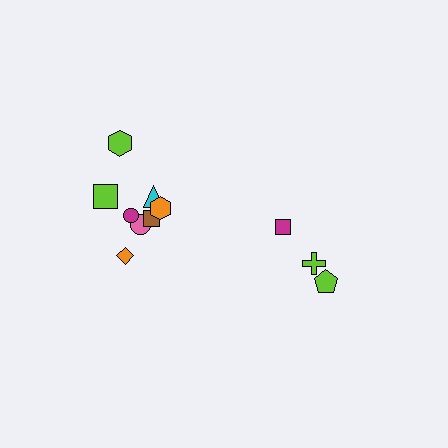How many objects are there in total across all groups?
There are 11 objects.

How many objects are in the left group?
There are 8 objects.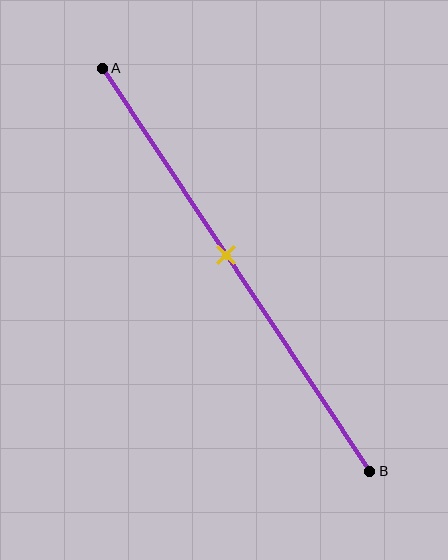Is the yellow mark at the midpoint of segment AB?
No, the mark is at about 45% from A, not at the 50% midpoint.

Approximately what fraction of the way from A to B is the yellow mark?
The yellow mark is approximately 45% of the way from A to B.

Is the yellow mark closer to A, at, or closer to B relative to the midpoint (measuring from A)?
The yellow mark is closer to point A than the midpoint of segment AB.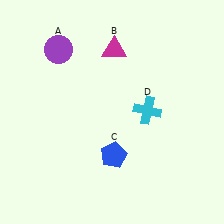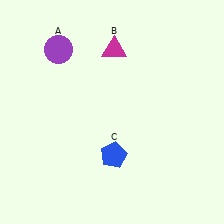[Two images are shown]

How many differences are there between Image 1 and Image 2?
There is 1 difference between the two images.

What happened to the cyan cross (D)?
The cyan cross (D) was removed in Image 2. It was in the top-right area of Image 1.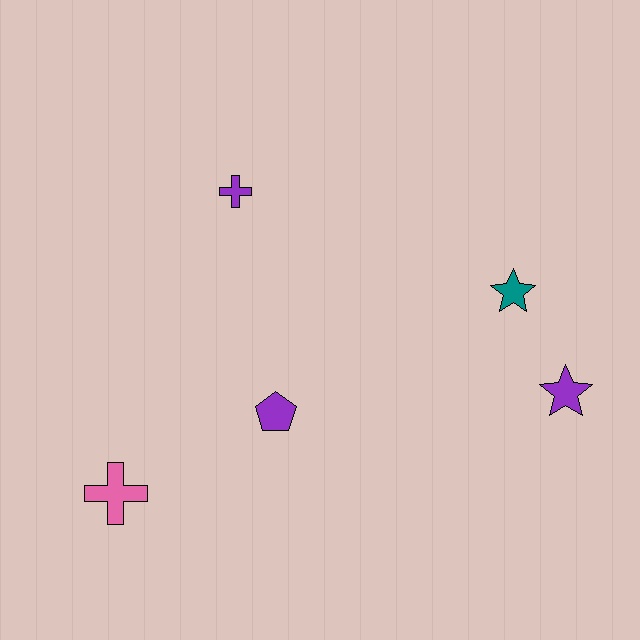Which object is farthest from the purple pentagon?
The purple star is farthest from the purple pentagon.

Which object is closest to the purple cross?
The purple pentagon is closest to the purple cross.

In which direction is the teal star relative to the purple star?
The teal star is above the purple star.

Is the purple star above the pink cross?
Yes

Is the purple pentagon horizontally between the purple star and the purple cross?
Yes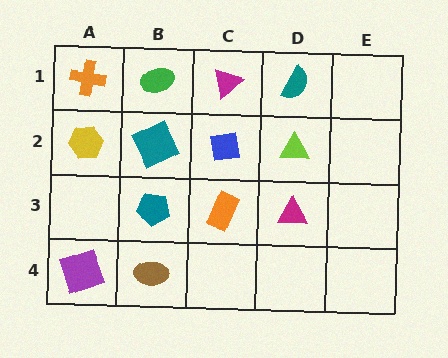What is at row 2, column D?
A lime triangle.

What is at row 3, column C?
An orange rectangle.